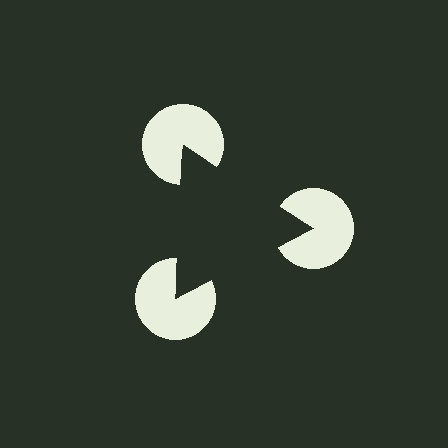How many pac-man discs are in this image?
There are 3 — one at each vertex of the illusory triangle.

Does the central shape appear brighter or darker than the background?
It typically appears slightly darker than the background, even though no actual brightness change is drawn.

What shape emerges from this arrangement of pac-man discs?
An illusory triangle — its edges are inferred from the aligned wedge cuts in the pac-man discs, not physically drawn.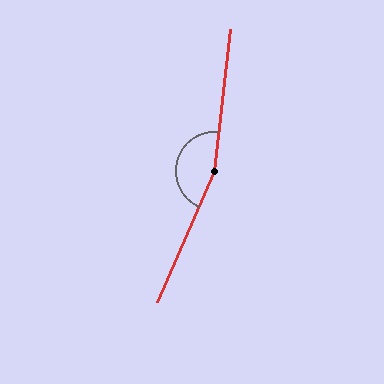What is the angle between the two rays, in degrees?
Approximately 163 degrees.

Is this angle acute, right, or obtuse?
It is obtuse.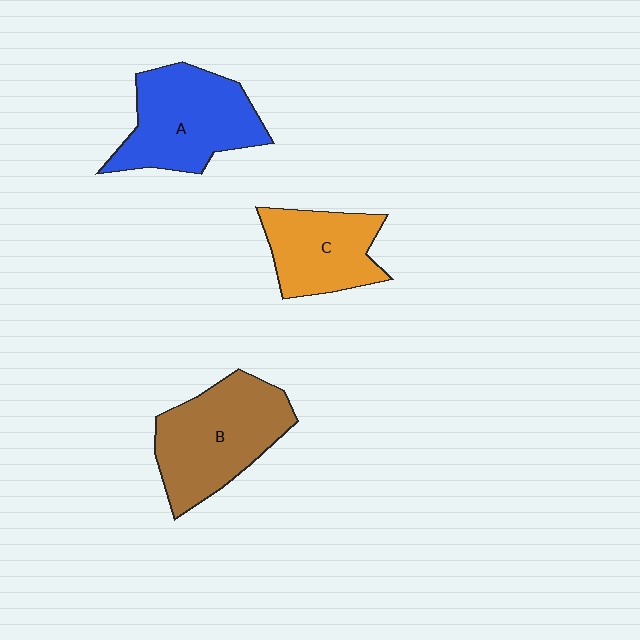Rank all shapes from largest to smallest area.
From largest to smallest: B (brown), A (blue), C (orange).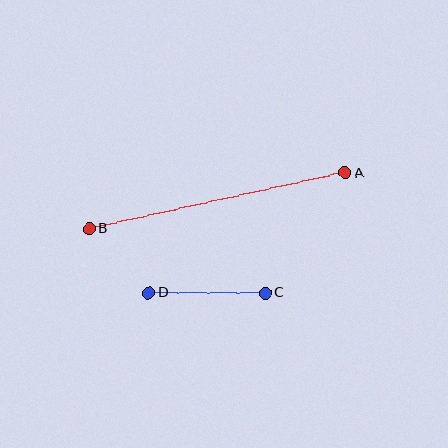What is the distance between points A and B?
The distance is approximately 262 pixels.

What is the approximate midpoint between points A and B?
The midpoint is at approximately (217, 201) pixels.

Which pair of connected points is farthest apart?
Points A and B are farthest apart.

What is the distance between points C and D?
The distance is approximately 116 pixels.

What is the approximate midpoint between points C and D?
The midpoint is at approximately (207, 293) pixels.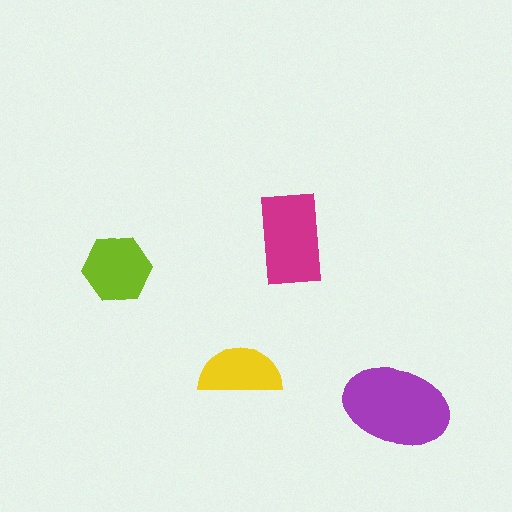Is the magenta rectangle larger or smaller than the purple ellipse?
Smaller.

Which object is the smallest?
The yellow semicircle.